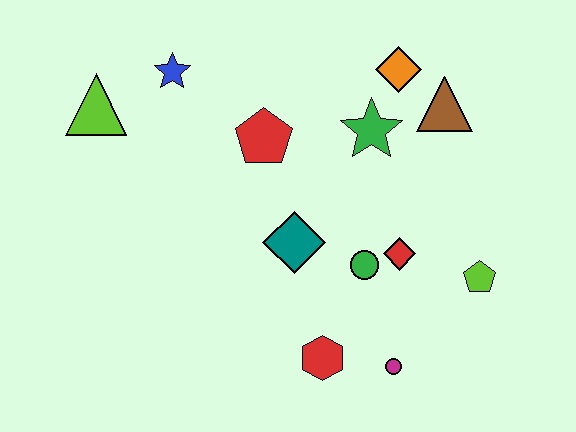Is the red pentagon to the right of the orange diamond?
No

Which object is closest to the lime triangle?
The blue star is closest to the lime triangle.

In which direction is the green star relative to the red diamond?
The green star is above the red diamond.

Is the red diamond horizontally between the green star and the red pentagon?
No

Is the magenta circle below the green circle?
Yes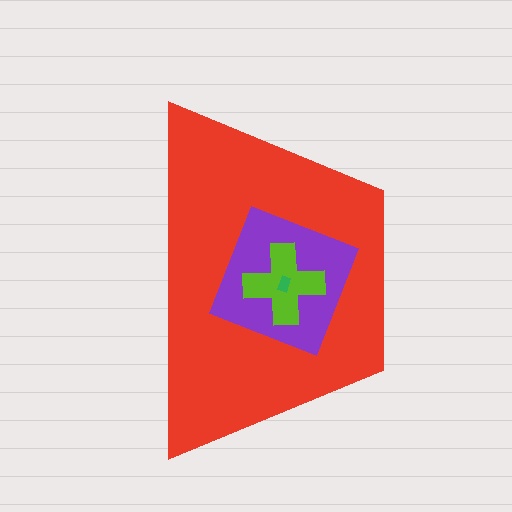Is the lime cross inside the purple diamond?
Yes.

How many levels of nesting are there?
4.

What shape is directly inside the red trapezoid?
The purple diamond.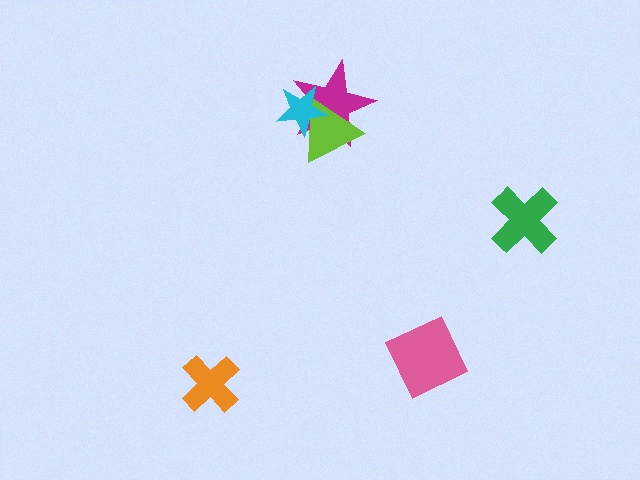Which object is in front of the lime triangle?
The cyan star is in front of the lime triangle.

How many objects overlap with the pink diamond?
0 objects overlap with the pink diamond.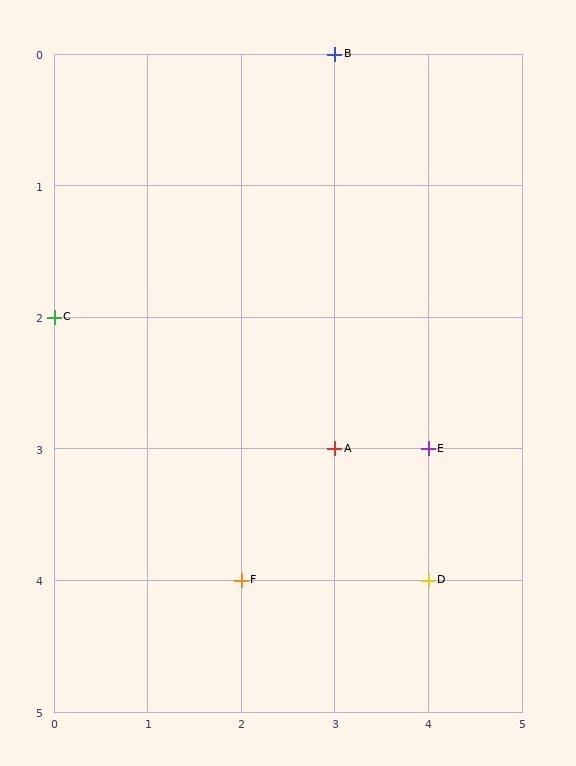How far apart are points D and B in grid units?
Points D and B are 1 column and 4 rows apart (about 4.1 grid units diagonally).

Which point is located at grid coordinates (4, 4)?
Point D is at (4, 4).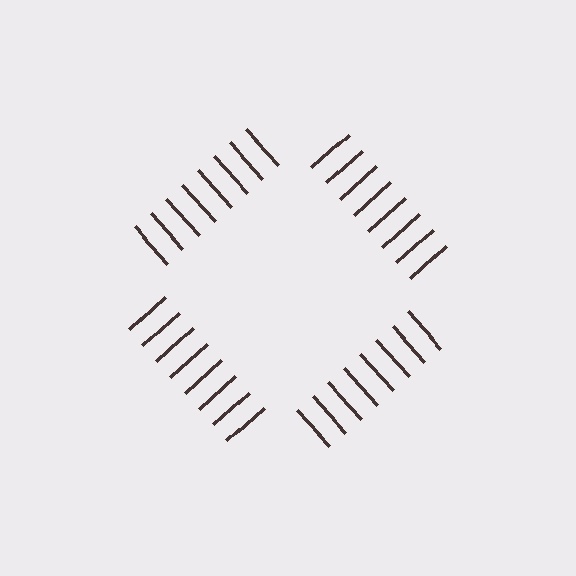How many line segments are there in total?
32 — 8 along each of the 4 edges.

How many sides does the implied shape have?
4 sides — the line-ends trace a square.